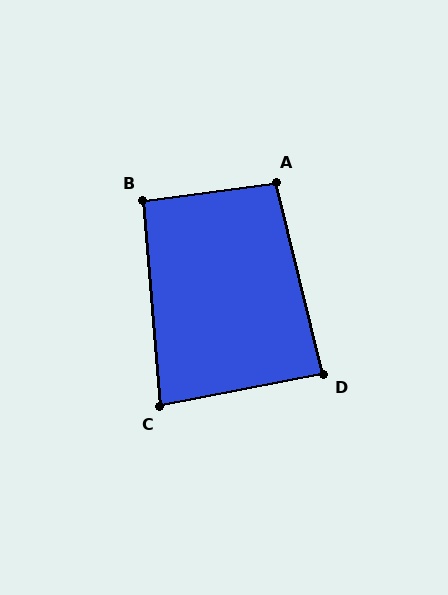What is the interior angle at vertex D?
Approximately 87 degrees (approximately right).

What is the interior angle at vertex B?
Approximately 93 degrees (approximately right).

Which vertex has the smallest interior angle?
C, at approximately 84 degrees.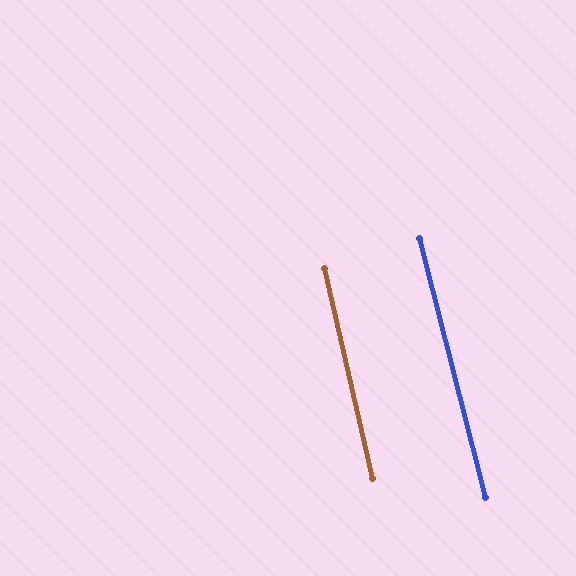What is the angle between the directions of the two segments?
Approximately 1 degree.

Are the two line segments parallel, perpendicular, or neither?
Parallel — their directions differ by only 1.5°.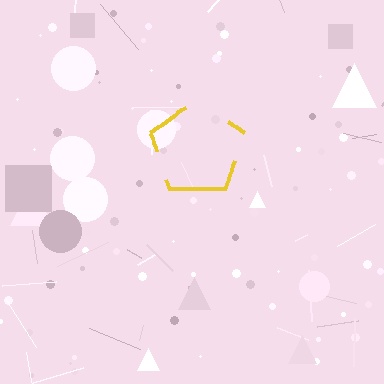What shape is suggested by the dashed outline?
The dashed outline suggests a pentagon.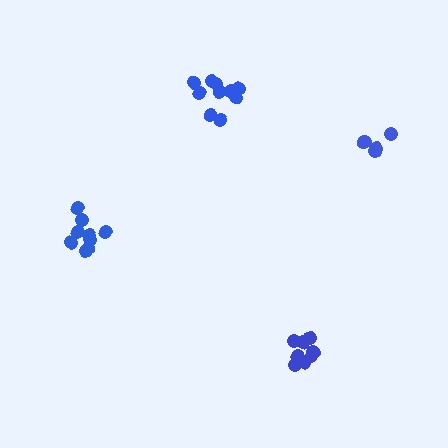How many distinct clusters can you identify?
There are 4 distinct clusters.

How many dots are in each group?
Group 1: 10 dots, Group 2: 9 dots, Group 3: 5 dots, Group 4: 9 dots (33 total).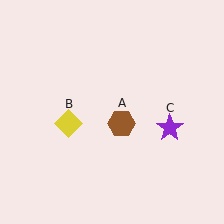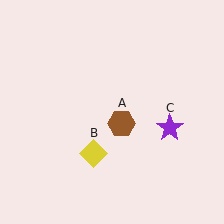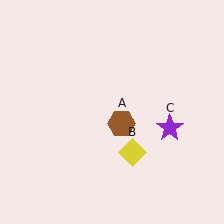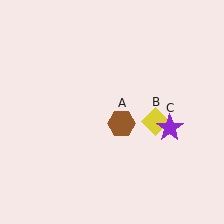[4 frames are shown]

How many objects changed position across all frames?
1 object changed position: yellow diamond (object B).